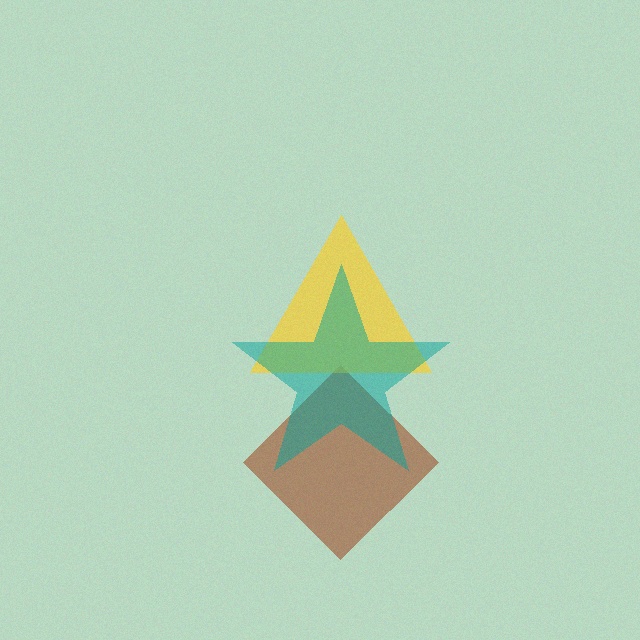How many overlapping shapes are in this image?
There are 3 overlapping shapes in the image.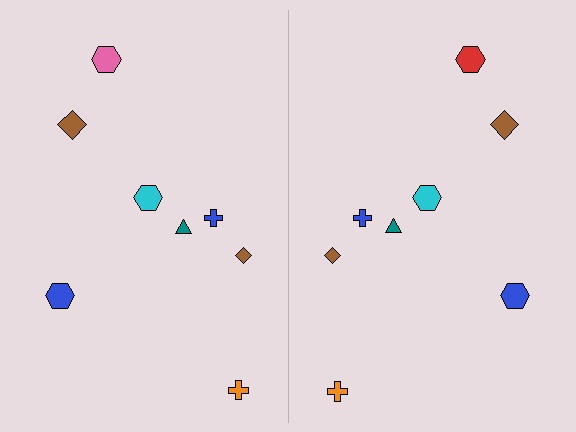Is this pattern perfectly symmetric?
No, the pattern is not perfectly symmetric. The red hexagon on the right side breaks the symmetry — its mirror counterpart is pink.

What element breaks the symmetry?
The red hexagon on the right side breaks the symmetry — its mirror counterpart is pink.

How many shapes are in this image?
There are 16 shapes in this image.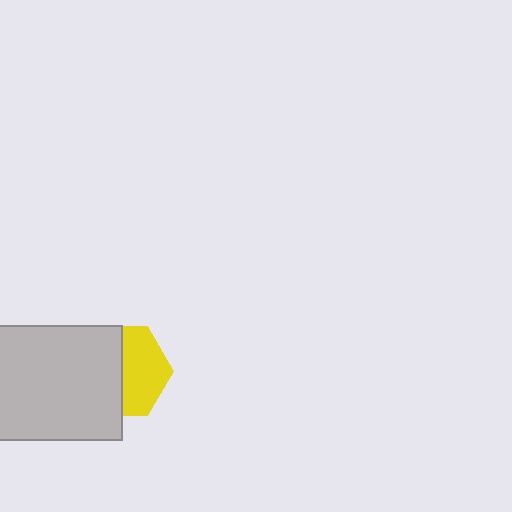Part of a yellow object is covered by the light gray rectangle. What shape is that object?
It is a hexagon.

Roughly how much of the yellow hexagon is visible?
About half of it is visible (roughly 48%).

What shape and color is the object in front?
The object in front is a light gray rectangle.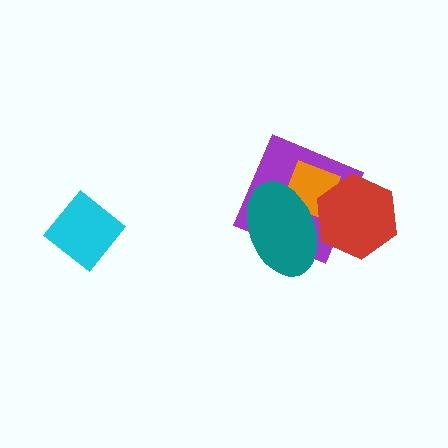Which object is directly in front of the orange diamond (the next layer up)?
The teal ellipse is directly in front of the orange diamond.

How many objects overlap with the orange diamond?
3 objects overlap with the orange diamond.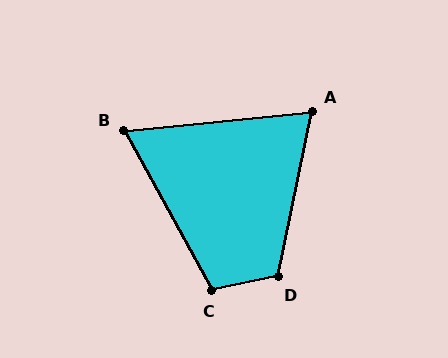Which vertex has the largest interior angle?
D, at approximately 113 degrees.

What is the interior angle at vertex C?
Approximately 107 degrees (obtuse).